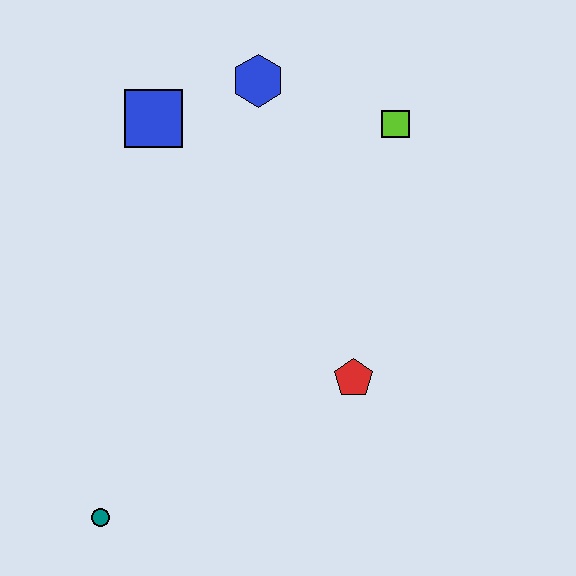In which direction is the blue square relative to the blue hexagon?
The blue square is to the left of the blue hexagon.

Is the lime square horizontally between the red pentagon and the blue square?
No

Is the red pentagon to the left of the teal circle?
No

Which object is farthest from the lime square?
The teal circle is farthest from the lime square.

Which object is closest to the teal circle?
The red pentagon is closest to the teal circle.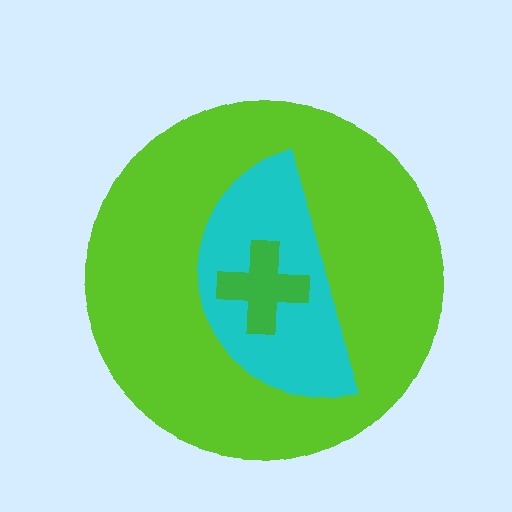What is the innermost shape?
The green cross.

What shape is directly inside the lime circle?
The cyan semicircle.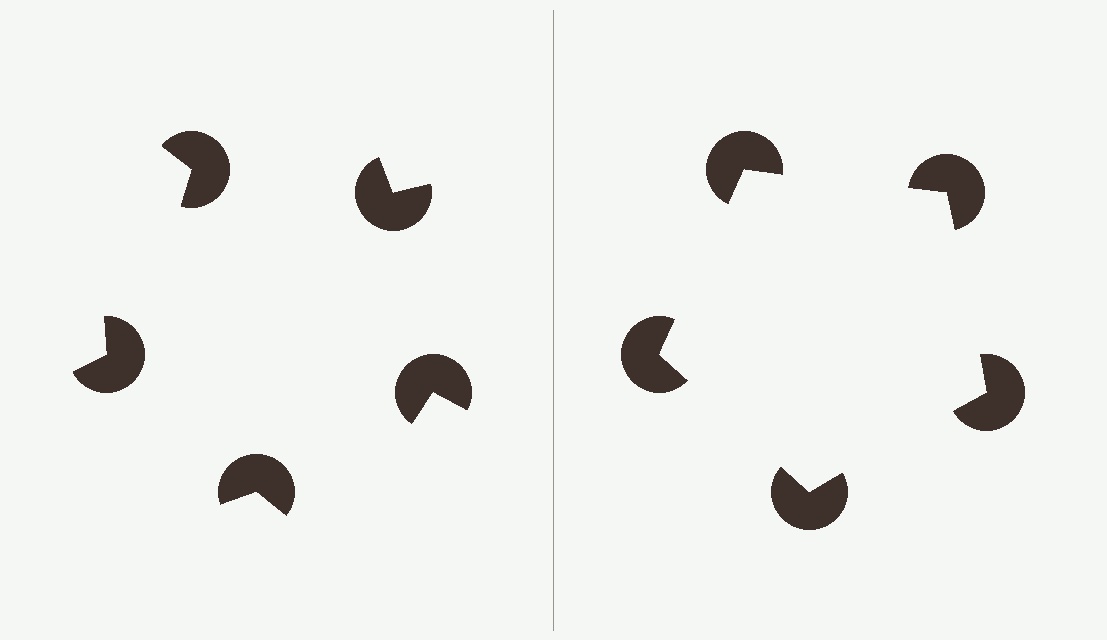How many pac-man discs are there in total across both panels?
10 — 5 on each side.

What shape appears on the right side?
An illusory pentagon.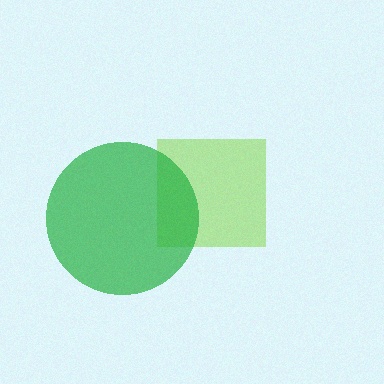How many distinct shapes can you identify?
There are 2 distinct shapes: a lime square, a green circle.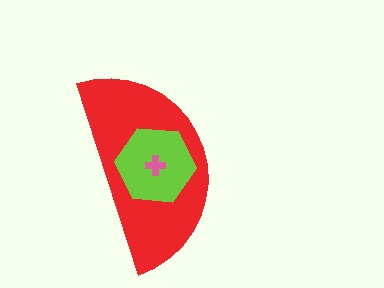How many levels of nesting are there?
3.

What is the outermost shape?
The red semicircle.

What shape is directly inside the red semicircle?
The lime hexagon.